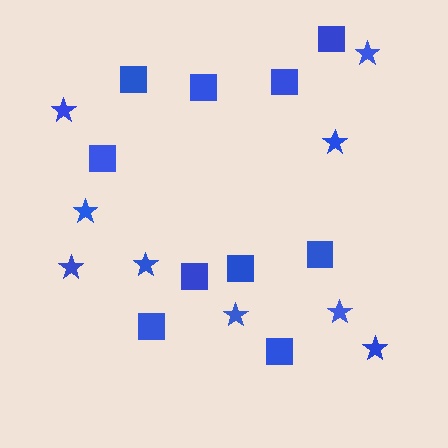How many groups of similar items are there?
There are 2 groups: one group of squares (10) and one group of stars (9).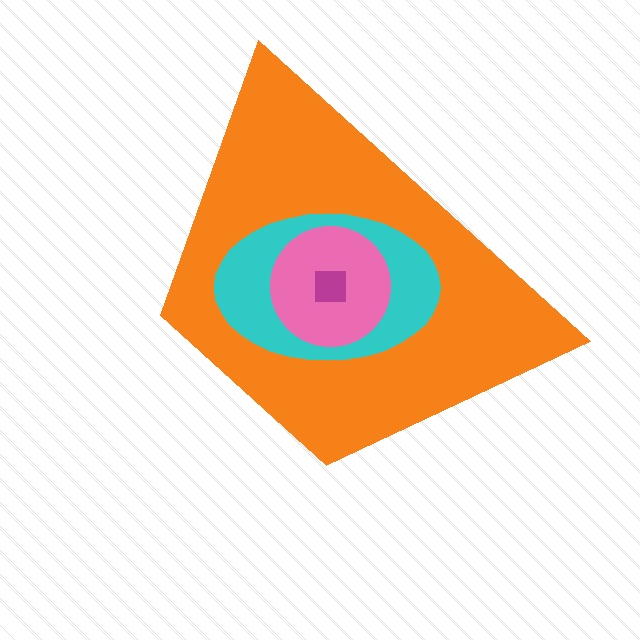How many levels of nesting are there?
4.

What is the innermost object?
The magenta square.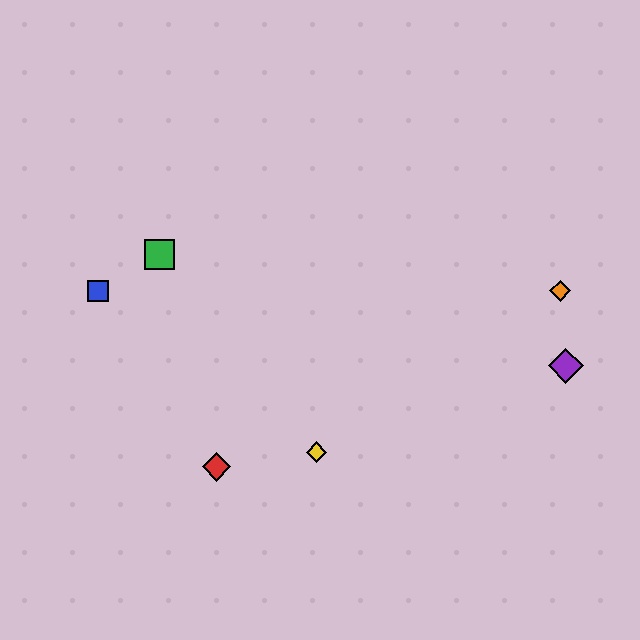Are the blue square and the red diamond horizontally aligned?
No, the blue square is at y≈291 and the red diamond is at y≈467.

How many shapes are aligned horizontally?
2 shapes (the blue square, the orange diamond) are aligned horizontally.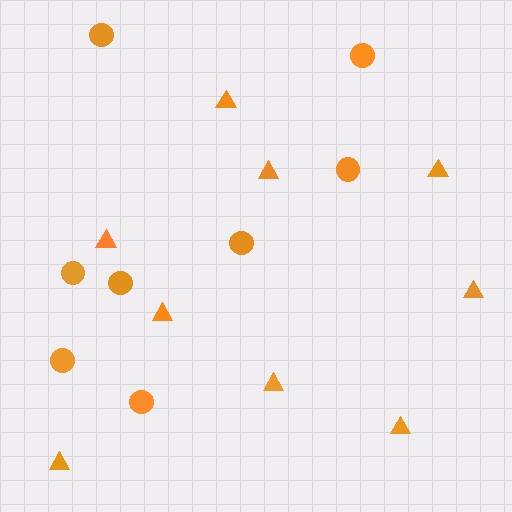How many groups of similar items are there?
There are 2 groups: one group of triangles (9) and one group of circles (8).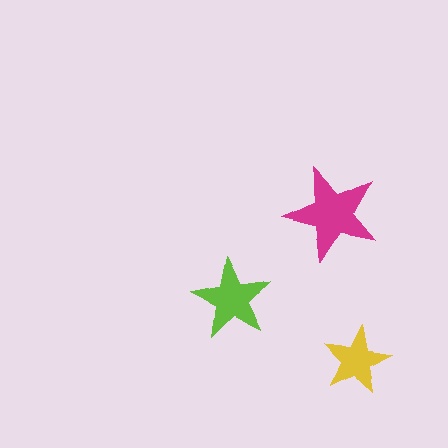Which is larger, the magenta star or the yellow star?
The magenta one.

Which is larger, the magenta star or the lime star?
The magenta one.